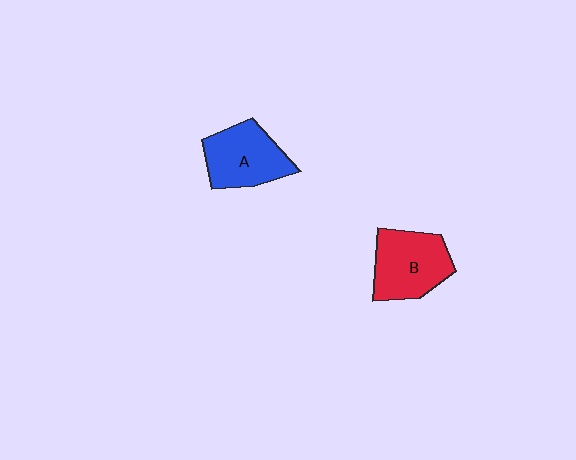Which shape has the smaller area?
Shape A (blue).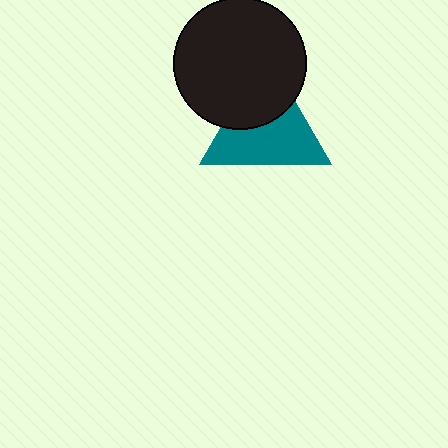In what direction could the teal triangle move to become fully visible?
The teal triangle could move down. That would shift it out from behind the black circle entirely.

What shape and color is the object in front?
The object in front is a black circle.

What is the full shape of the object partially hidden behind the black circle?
The partially hidden object is a teal triangle.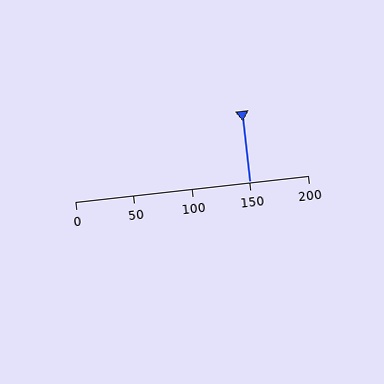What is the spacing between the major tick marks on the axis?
The major ticks are spaced 50 apart.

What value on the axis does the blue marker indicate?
The marker indicates approximately 150.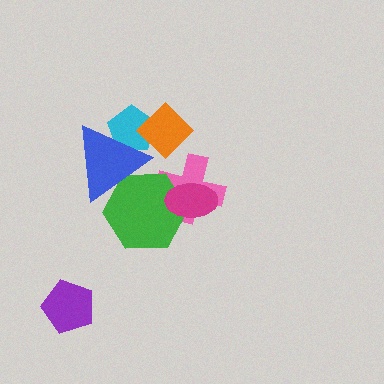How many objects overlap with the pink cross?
2 objects overlap with the pink cross.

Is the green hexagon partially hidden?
Yes, it is partially covered by another shape.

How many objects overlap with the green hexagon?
3 objects overlap with the green hexagon.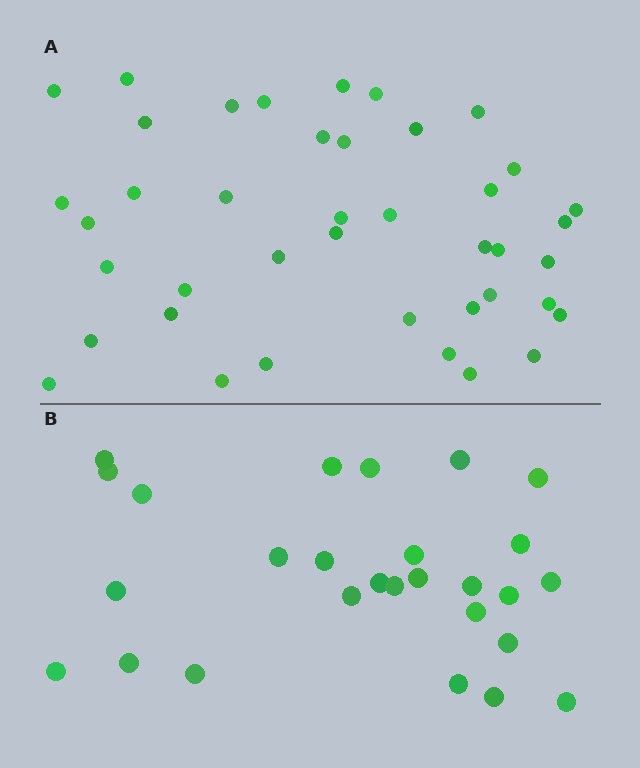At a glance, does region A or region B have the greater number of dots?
Region A (the top region) has more dots.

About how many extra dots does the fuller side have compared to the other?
Region A has approximately 15 more dots than region B.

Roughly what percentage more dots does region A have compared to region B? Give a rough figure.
About 50% more.